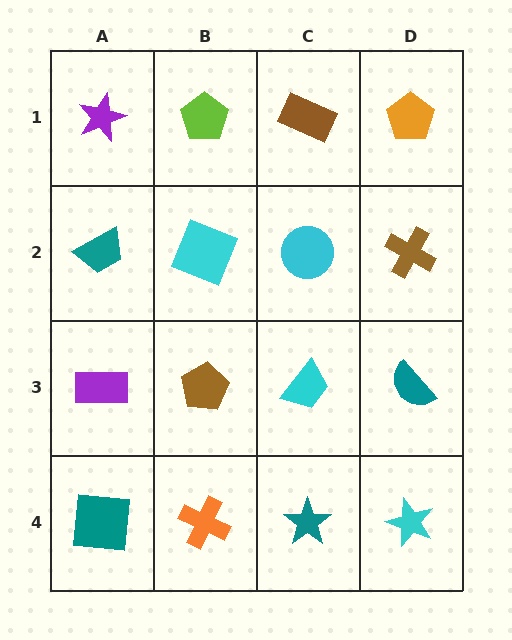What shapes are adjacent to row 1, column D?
A brown cross (row 2, column D), a brown rectangle (row 1, column C).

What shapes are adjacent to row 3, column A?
A teal trapezoid (row 2, column A), a teal square (row 4, column A), a brown pentagon (row 3, column B).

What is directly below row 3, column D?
A cyan star.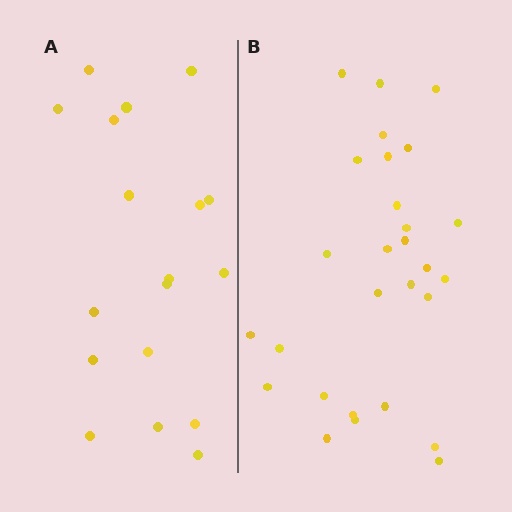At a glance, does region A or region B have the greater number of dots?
Region B (the right region) has more dots.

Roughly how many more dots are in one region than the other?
Region B has roughly 10 or so more dots than region A.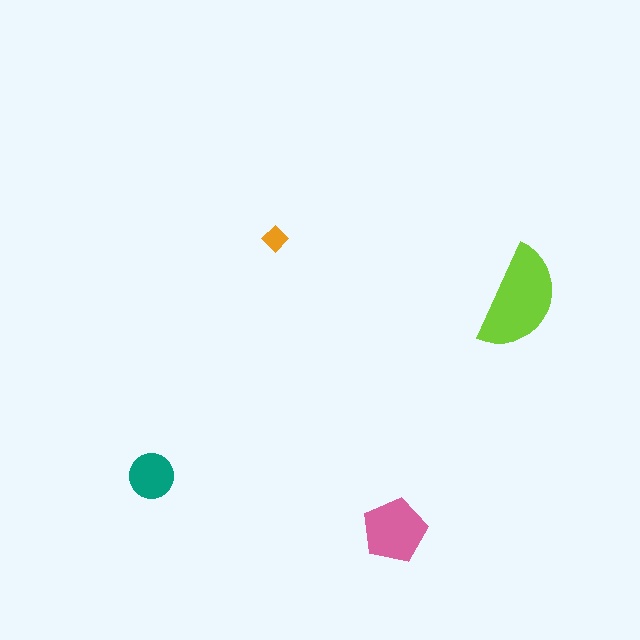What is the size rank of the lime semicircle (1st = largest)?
1st.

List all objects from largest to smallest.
The lime semicircle, the pink pentagon, the teal circle, the orange diamond.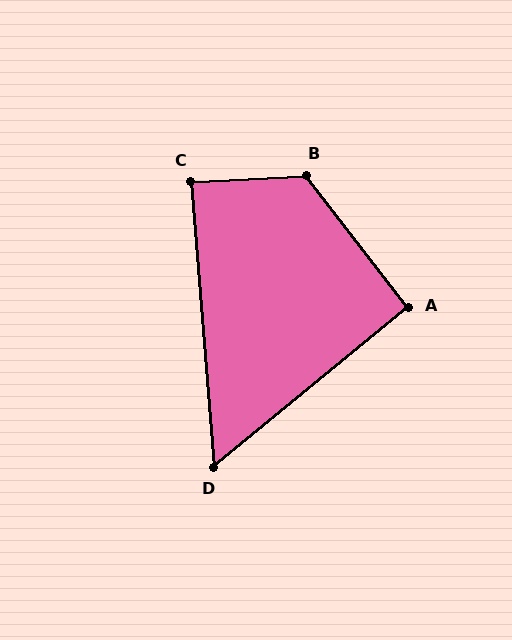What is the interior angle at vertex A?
Approximately 92 degrees (approximately right).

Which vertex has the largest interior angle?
B, at approximately 125 degrees.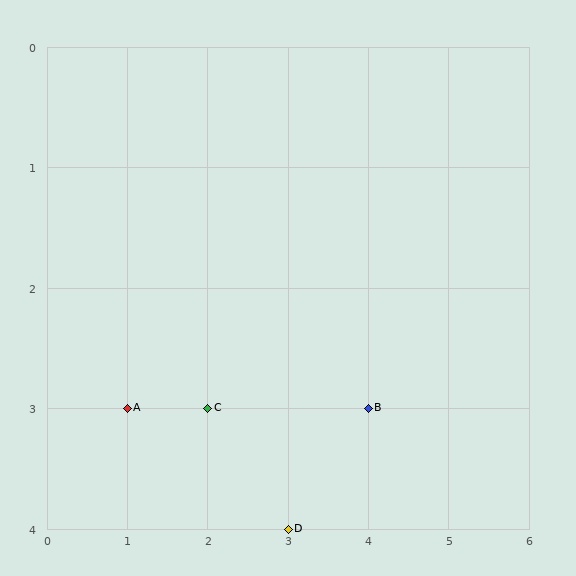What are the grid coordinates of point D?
Point D is at grid coordinates (3, 4).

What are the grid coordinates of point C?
Point C is at grid coordinates (2, 3).